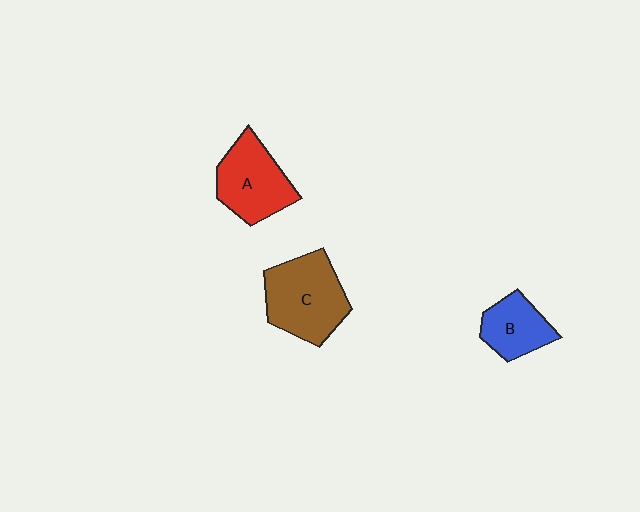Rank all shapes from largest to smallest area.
From largest to smallest: C (brown), A (red), B (blue).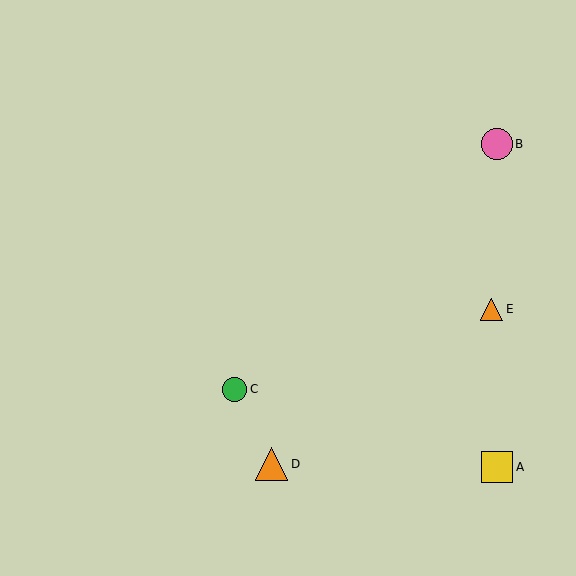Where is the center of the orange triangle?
The center of the orange triangle is at (491, 309).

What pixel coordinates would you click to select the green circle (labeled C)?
Click at (234, 389) to select the green circle C.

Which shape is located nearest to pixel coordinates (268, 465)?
The orange triangle (labeled D) at (272, 464) is nearest to that location.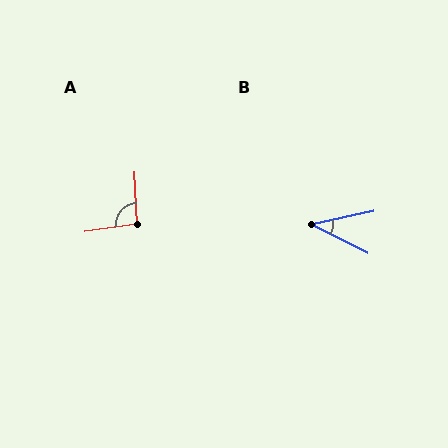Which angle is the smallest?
B, at approximately 38 degrees.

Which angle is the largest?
A, at approximately 95 degrees.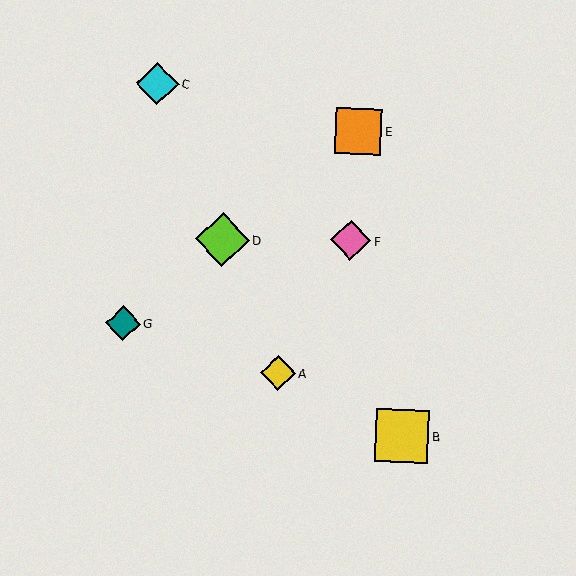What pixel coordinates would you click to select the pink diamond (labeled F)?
Click at (351, 240) to select the pink diamond F.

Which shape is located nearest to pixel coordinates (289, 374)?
The yellow diamond (labeled A) at (278, 373) is nearest to that location.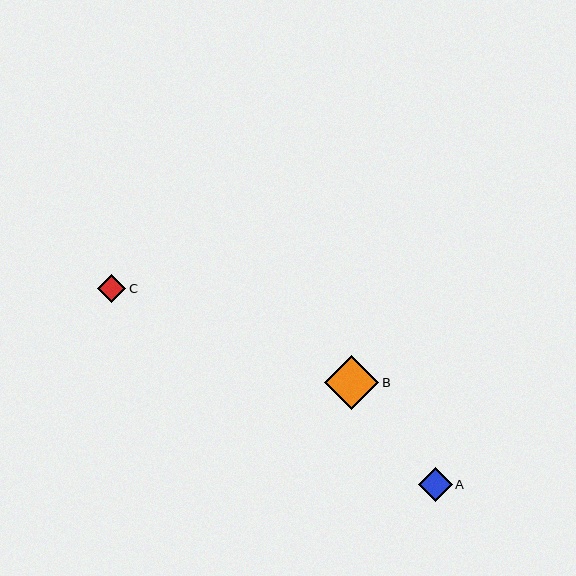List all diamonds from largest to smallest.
From largest to smallest: B, A, C.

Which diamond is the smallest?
Diamond C is the smallest with a size of approximately 28 pixels.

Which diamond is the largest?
Diamond B is the largest with a size of approximately 54 pixels.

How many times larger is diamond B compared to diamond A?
Diamond B is approximately 1.6 times the size of diamond A.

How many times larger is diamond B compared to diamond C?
Diamond B is approximately 2.0 times the size of diamond C.